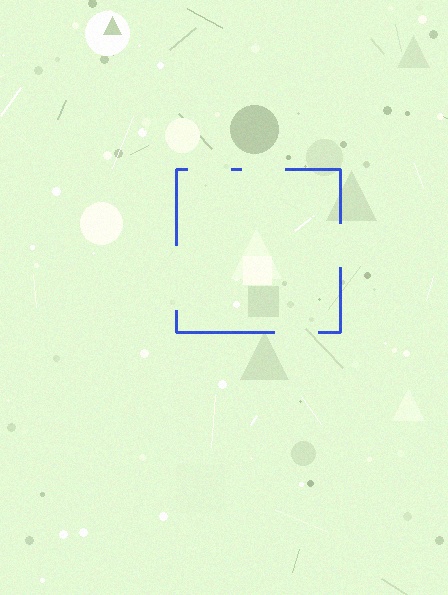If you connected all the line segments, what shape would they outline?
They would outline a square.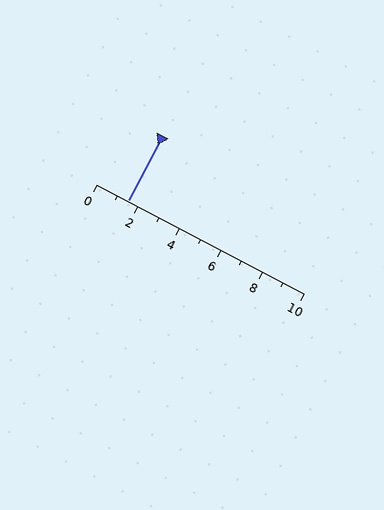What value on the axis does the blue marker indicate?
The marker indicates approximately 1.5.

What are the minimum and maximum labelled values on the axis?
The axis runs from 0 to 10.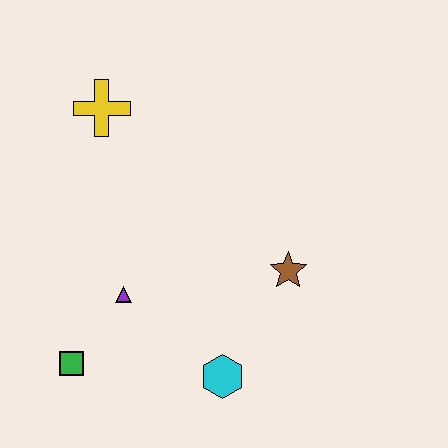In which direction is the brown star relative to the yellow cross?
The brown star is to the right of the yellow cross.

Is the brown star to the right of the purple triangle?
Yes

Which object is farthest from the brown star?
The yellow cross is farthest from the brown star.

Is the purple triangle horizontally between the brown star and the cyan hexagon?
No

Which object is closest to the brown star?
The cyan hexagon is closest to the brown star.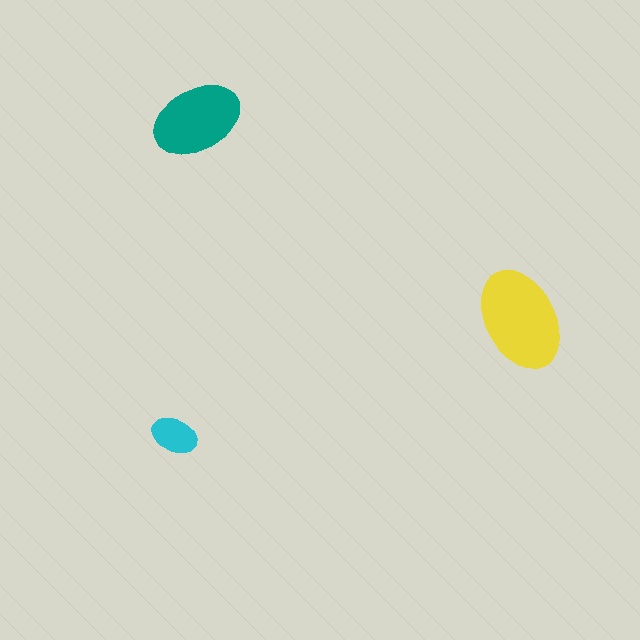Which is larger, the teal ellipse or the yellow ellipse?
The yellow one.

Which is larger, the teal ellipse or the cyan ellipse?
The teal one.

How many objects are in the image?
There are 3 objects in the image.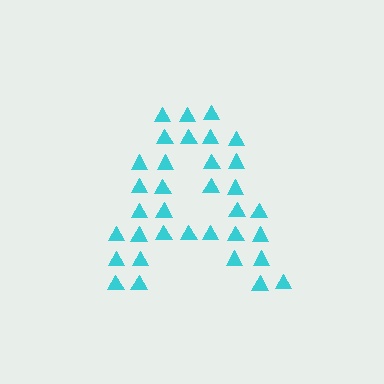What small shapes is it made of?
It is made of small triangles.